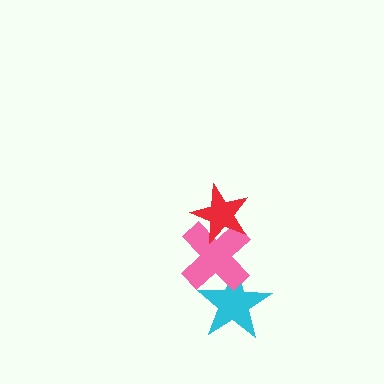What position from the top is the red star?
The red star is 1st from the top.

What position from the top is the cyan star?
The cyan star is 3rd from the top.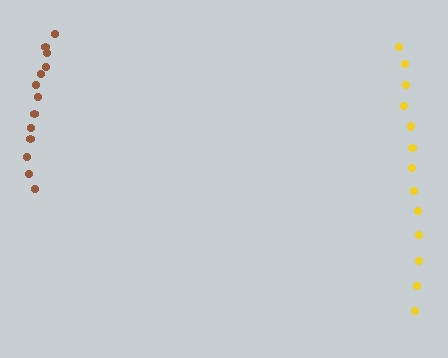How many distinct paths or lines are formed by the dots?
There are 2 distinct paths.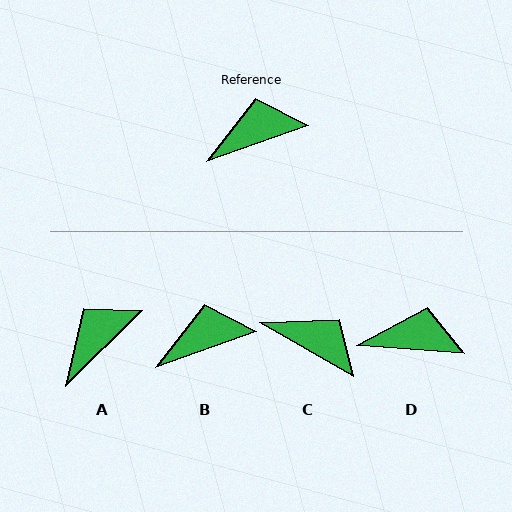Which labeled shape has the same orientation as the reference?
B.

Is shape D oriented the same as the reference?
No, it is off by about 24 degrees.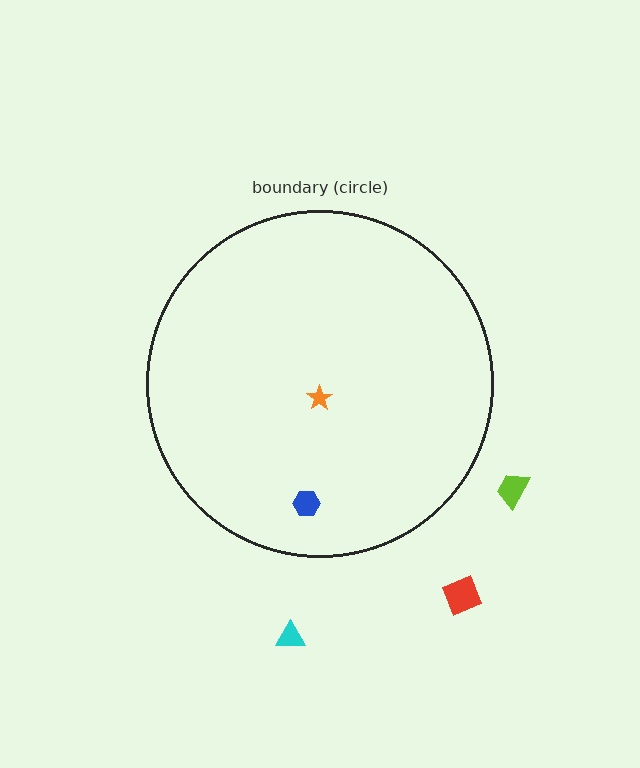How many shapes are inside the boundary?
2 inside, 3 outside.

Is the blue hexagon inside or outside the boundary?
Inside.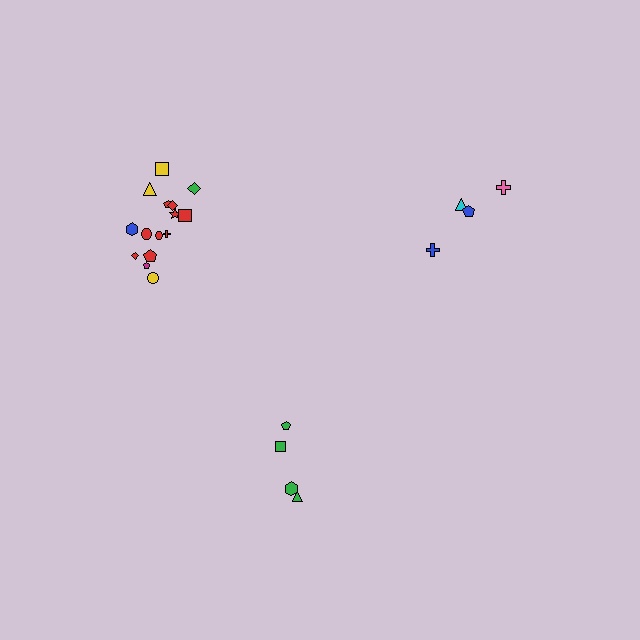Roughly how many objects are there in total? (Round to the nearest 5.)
Roughly 25 objects in total.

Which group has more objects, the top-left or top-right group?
The top-left group.